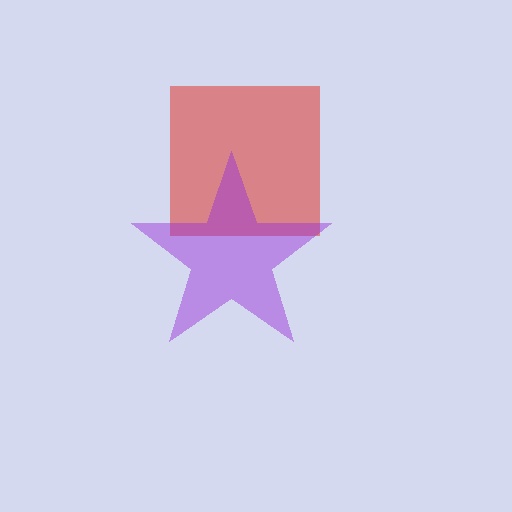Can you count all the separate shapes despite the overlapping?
Yes, there are 2 separate shapes.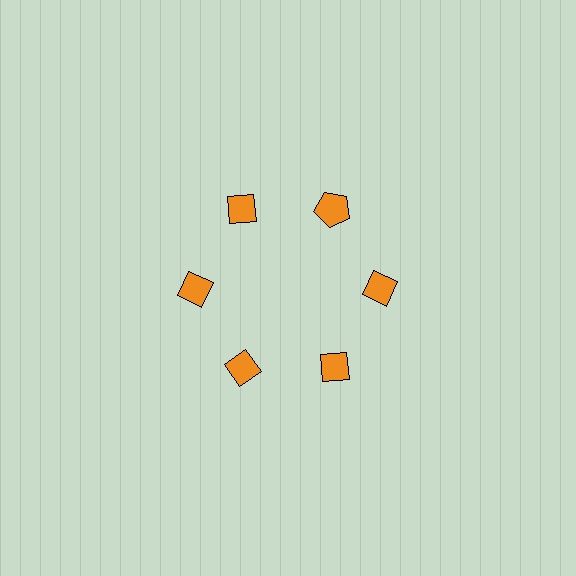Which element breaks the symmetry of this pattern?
The orange pentagon at roughly the 1 o'clock position breaks the symmetry. All other shapes are orange diamonds.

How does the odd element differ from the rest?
It has a different shape: pentagon instead of diamond.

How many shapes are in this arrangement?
There are 6 shapes arranged in a ring pattern.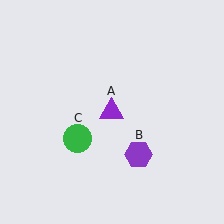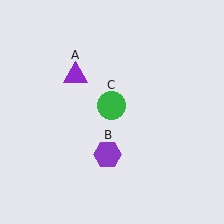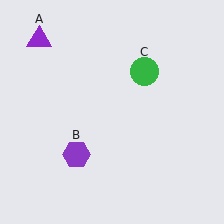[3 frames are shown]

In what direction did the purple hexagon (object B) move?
The purple hexagon (object B) moved left.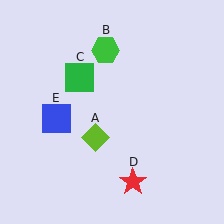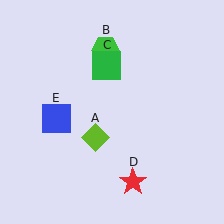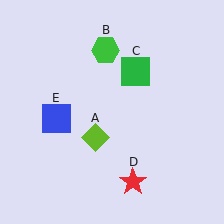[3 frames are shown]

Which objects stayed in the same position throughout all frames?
Lime diamond (object A) and green hexagon (object B) and red star (object D) and blue square (object E) remained stationary.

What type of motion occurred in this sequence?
The green square (object C) rotated clockwise around the center of the scene.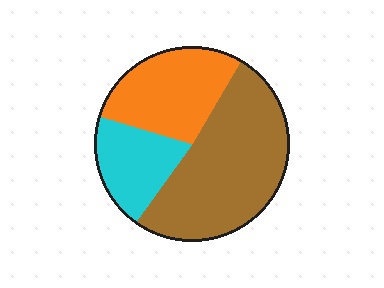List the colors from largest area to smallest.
From largest to smallest: brown, orange, cyan.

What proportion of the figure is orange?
Orange covers around 30% of the figure.